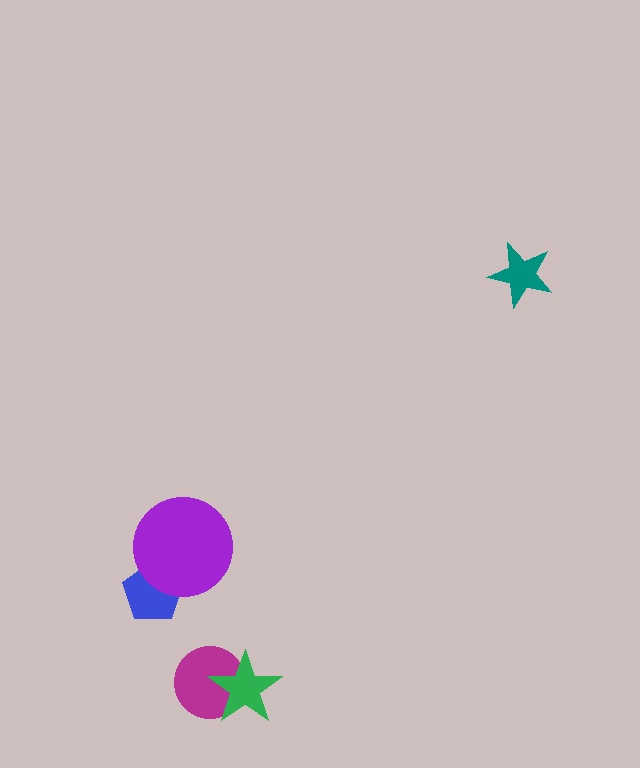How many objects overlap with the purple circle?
1 object overlaps with the purple circle.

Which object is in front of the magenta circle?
The green star is in front of the magenta circle.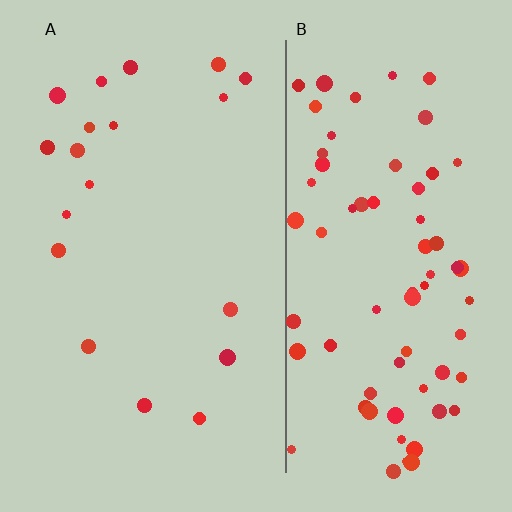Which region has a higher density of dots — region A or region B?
B (the right).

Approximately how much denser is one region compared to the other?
Approximately 3.9× — region B over region A.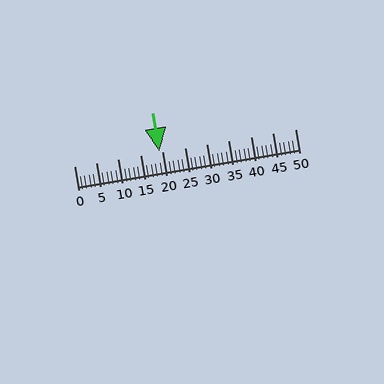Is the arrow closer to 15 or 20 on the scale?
The arrow is closer to 20.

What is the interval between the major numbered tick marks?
The major tick marks are spaced 5 units apart.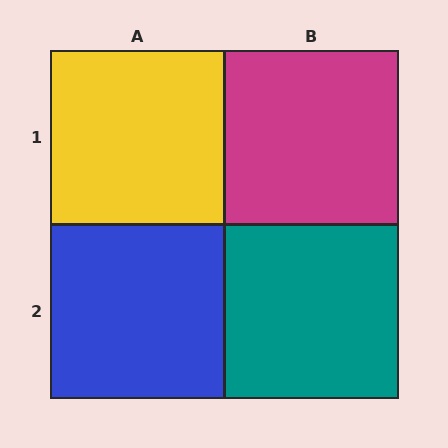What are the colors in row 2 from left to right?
Blue, teal.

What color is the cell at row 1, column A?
Yellow.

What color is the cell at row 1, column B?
Magenta.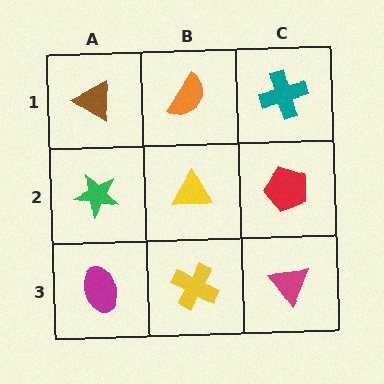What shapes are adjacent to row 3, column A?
A green star (row 2, column A), a yellow cross (row 3, column B).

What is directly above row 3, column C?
A red pentagon.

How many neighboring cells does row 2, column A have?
3.